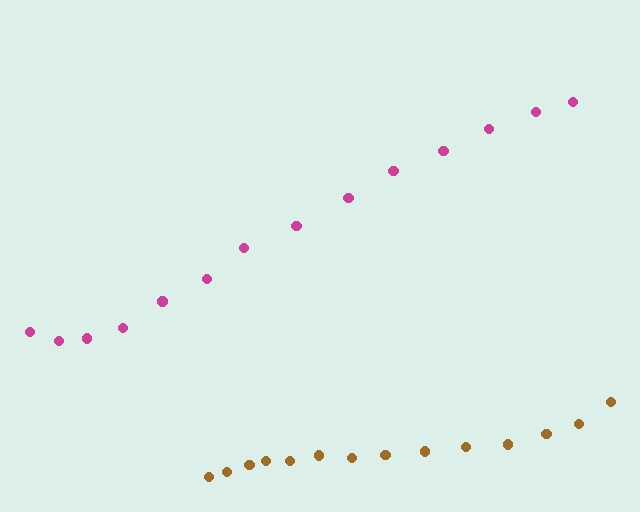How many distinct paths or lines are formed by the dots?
There are 2 distinct paths.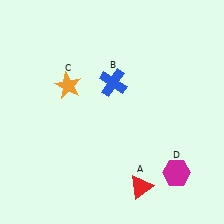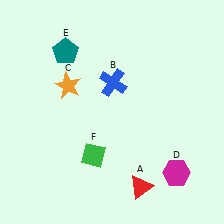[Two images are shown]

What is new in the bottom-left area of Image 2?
A green diamond (F) was added in the bottom-left area of Image 2.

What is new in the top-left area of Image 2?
A teal pentagon (E) was added in the top-left area of Image 2.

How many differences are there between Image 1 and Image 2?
There are 2 differences between the two images.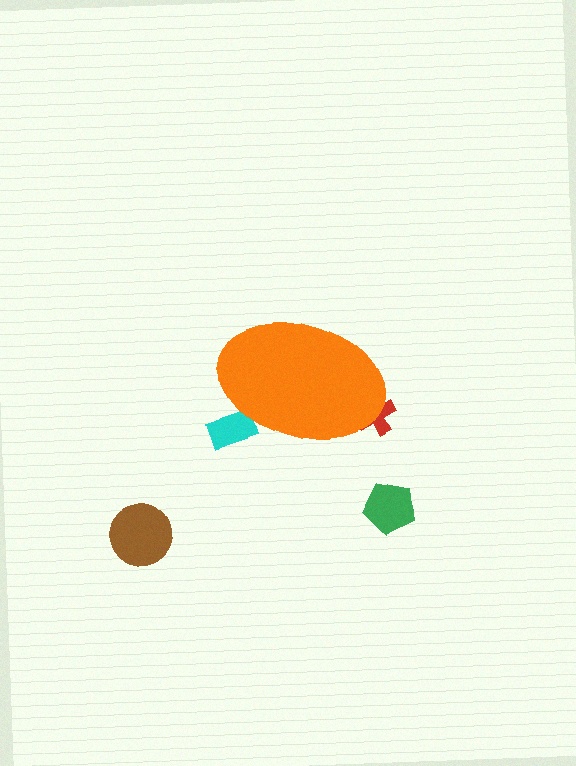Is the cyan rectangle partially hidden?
Yes, the cyan rectangle is partially hidden behind the orange ellipse.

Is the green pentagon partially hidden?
No, the green pentagon is fully visible.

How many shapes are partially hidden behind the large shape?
2 shapes are partially hidden.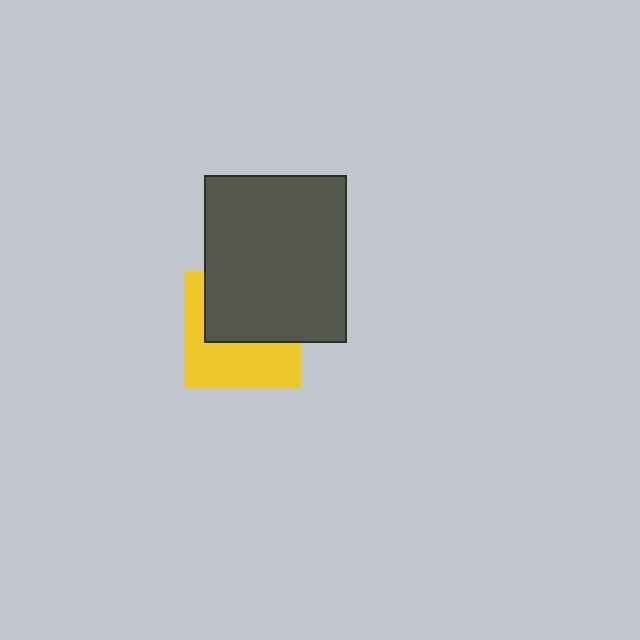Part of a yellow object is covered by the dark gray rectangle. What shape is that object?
It is a square.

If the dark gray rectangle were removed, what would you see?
You would see the complete yellow square.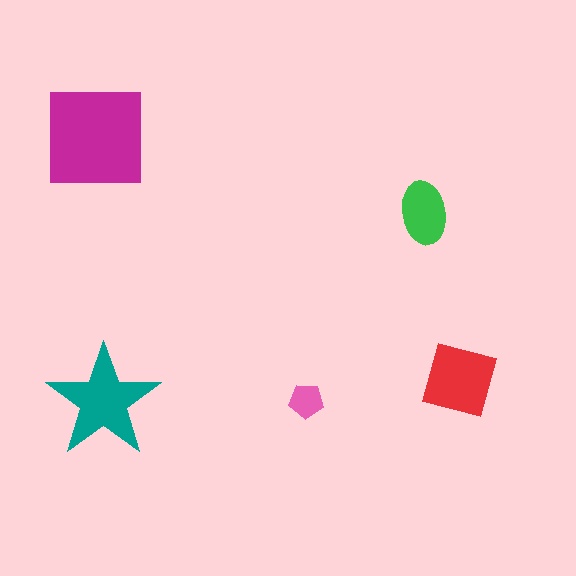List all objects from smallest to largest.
The pink pentagon, the green ellipse, the red square, the teal star, the magenta square.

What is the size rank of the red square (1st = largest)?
3rd.